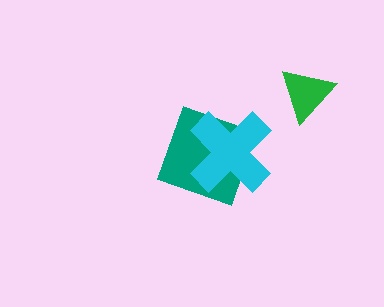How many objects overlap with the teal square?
1 object overlaps with the teal square.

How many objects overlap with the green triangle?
0 objects overlap with the green triangle.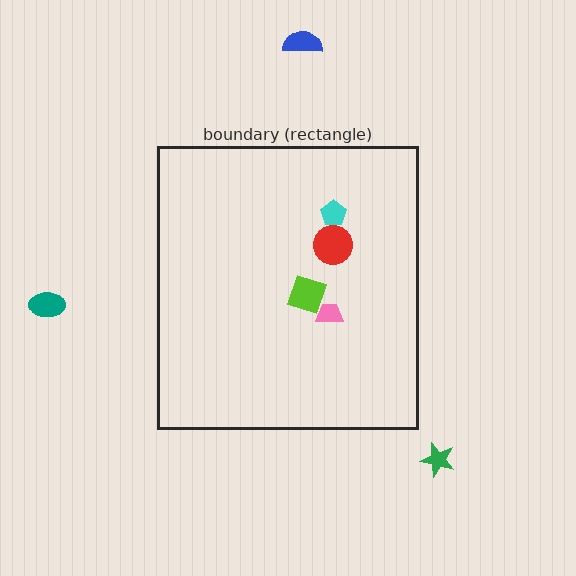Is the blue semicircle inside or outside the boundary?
Outside.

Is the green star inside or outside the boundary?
Outside.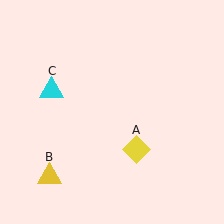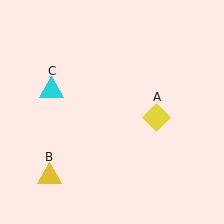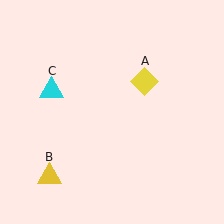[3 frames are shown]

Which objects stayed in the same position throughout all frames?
Yellow triangle (object B) and cyan triangle (object C) remained stationary.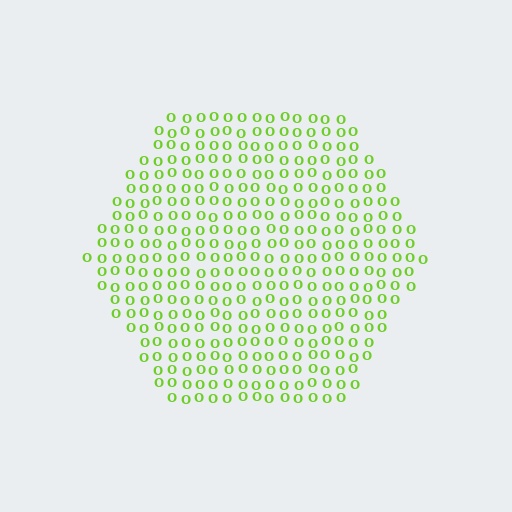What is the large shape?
The large shape is a hexagon.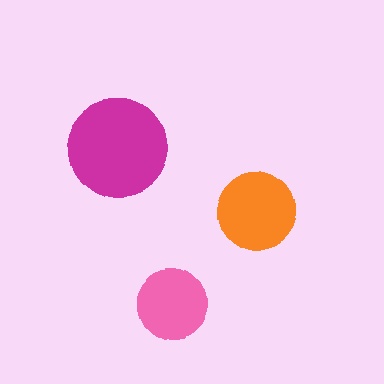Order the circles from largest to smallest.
the magenta one, the orange one, the pink one.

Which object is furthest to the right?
The orange circle is rightmost.